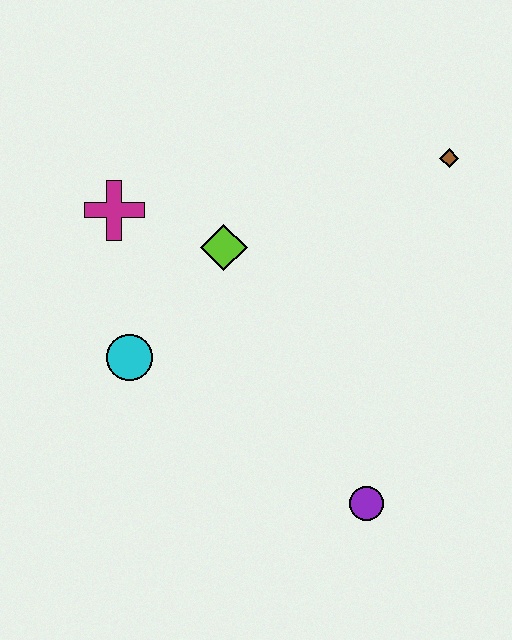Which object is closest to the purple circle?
The cyan circle is closest to the purple circle.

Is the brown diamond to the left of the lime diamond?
No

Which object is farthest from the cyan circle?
The brown diamond is farthest from the cyan circle.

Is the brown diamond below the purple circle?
No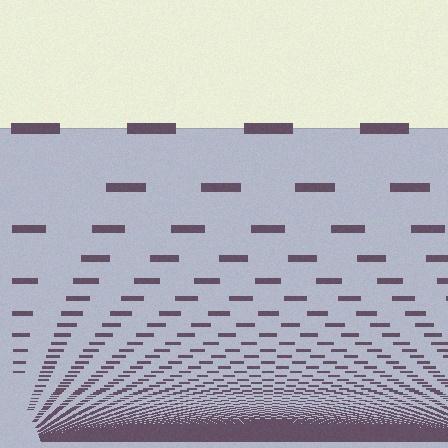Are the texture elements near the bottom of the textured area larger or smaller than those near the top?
Smaller. The gradient is inverted — elements near the bottom are smaller and denser.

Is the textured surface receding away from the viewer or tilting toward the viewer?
The surface appears to tilt toward the viewer. Texture elements get larger and sparser toward the top.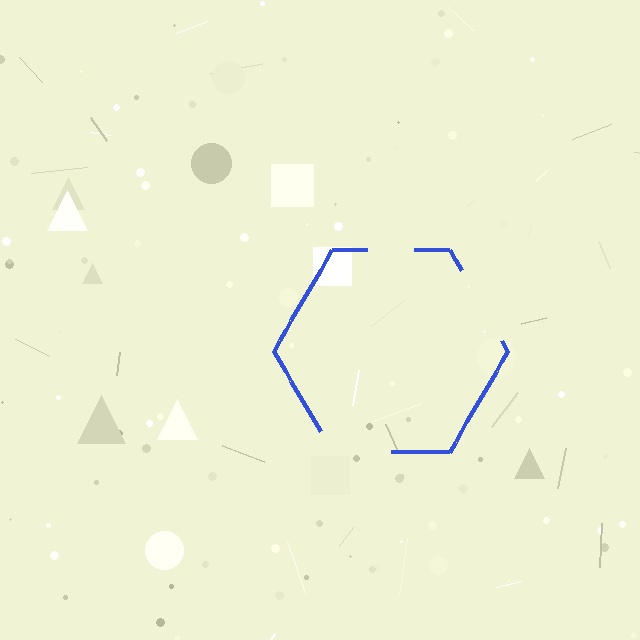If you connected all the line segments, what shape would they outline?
They would outline a hexagon.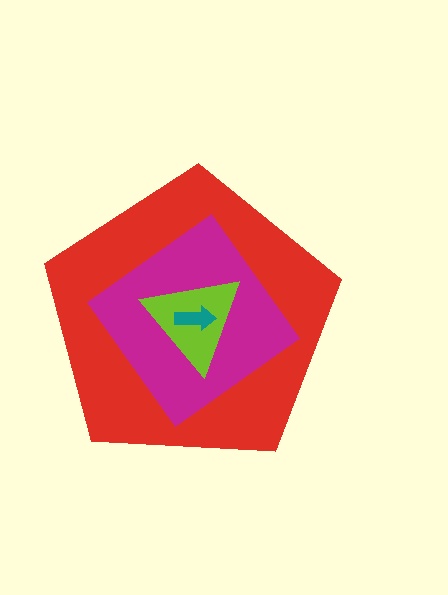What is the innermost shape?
The teal arrow.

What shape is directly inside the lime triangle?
The teal arrow.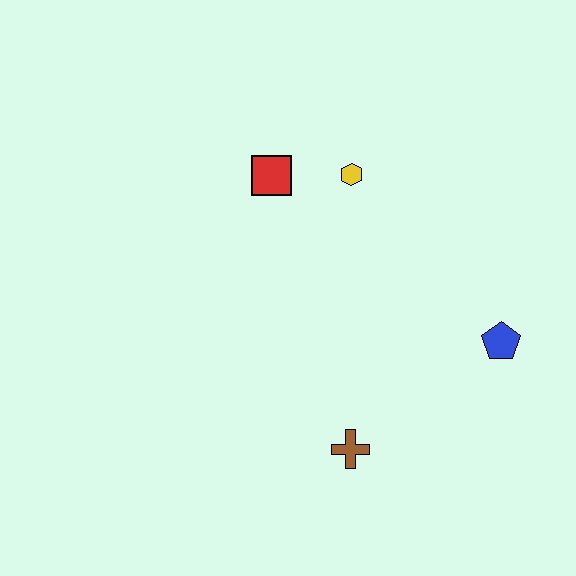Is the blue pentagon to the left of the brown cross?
No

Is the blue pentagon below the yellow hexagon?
Yes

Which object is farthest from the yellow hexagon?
The brown cross is farthest from the yellow hexagon.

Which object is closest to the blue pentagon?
The brown cross is closest to the blue pentagon.